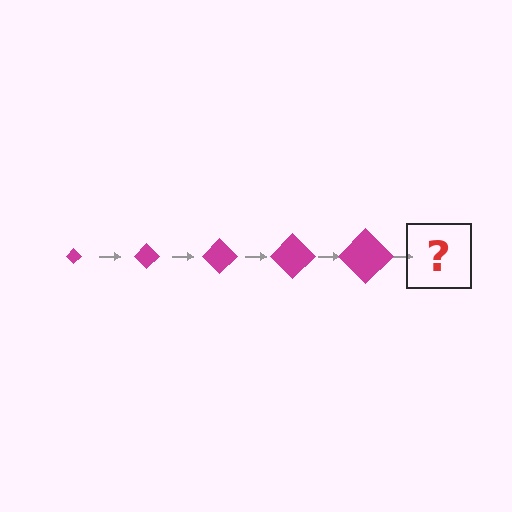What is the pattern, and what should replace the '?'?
The pattern is that the diamond gets progressively larger each step. The '?' should be a magenta diamond, larger than the previous one.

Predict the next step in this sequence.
The next step is a magenta diamond, larger than the previous one.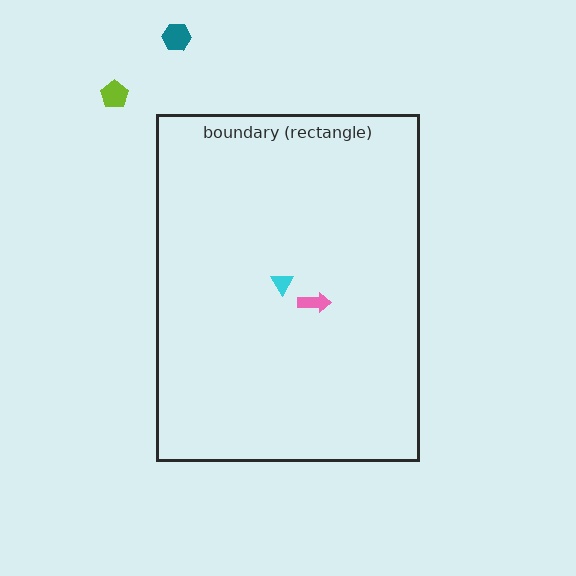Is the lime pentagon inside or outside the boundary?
Outside.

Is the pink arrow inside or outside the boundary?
Inside.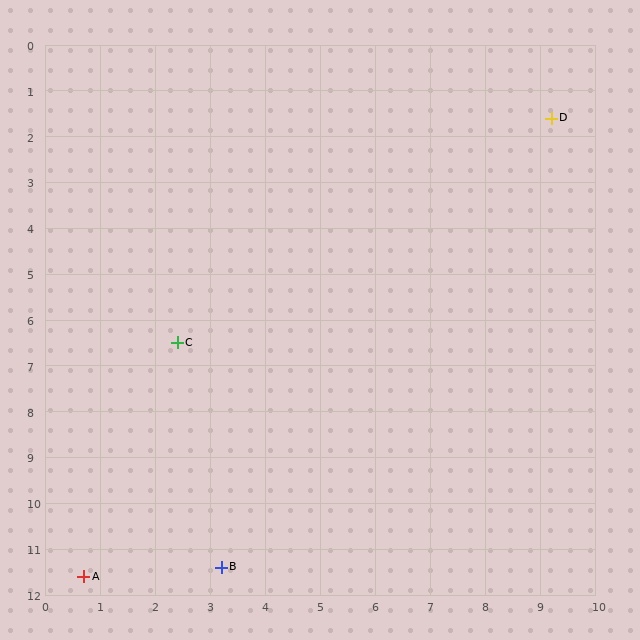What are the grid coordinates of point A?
Point A is at approximately (0.7, 11.6).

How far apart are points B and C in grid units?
Points B and C are about 5.0 grid units apart.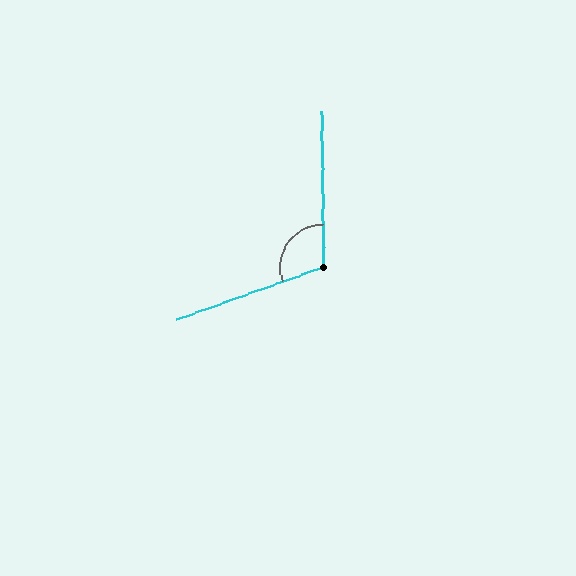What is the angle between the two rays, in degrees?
Approximately 109 degrees.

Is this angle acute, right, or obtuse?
It is obtuse.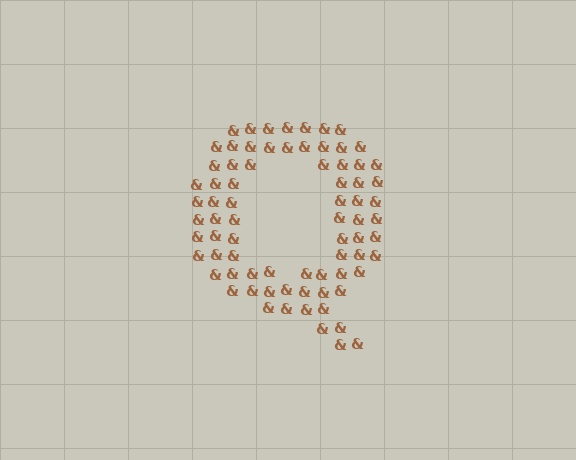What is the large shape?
The large shape is the letter Q.